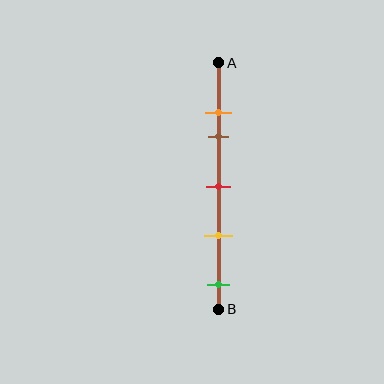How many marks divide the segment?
There are 5 marks dividing the segment.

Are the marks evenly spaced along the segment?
No, the marks are not evenly spaced.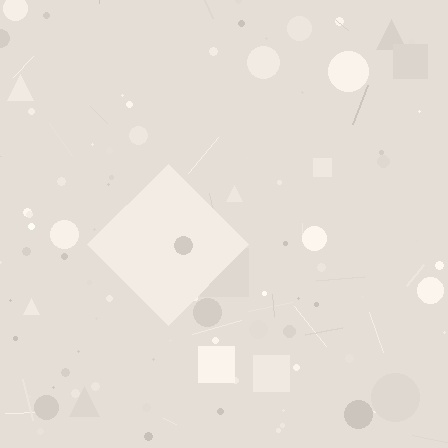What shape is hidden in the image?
A diamond is hidden in the image.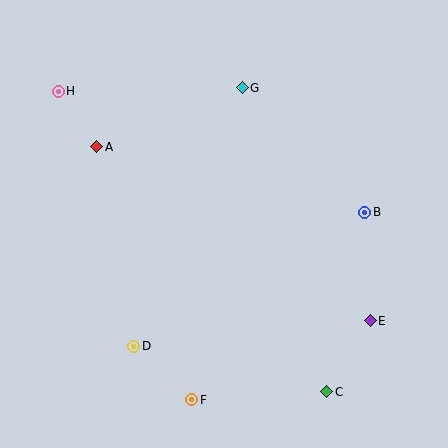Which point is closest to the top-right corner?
Point G is closest to the top-right corner.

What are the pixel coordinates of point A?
Point A is at (97, 147).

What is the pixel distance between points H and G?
The distance between H and G is 184 pixels.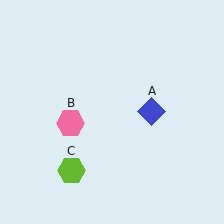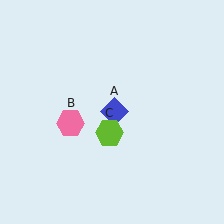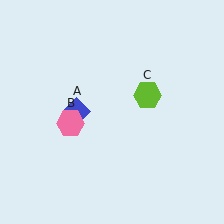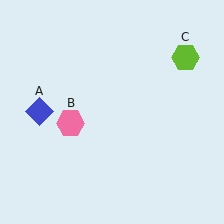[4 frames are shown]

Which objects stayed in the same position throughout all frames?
Pink hexagon (object B) remained stationary.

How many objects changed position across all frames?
2 objects changed position: blue diamond (object A), lime hexagon (object C).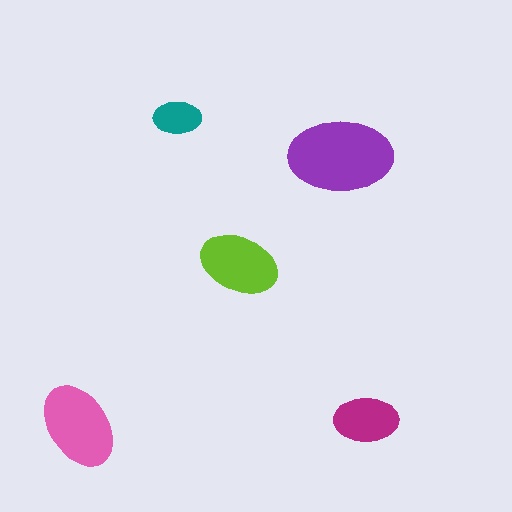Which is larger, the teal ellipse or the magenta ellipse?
The magenta one.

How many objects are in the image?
There are 5 objects in the image.